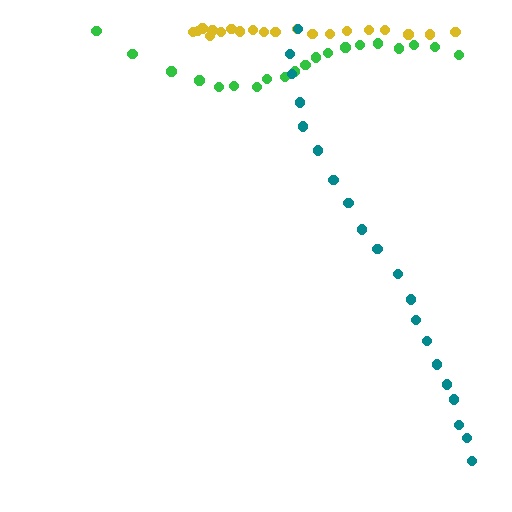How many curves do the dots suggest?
There are 3 distinct paths.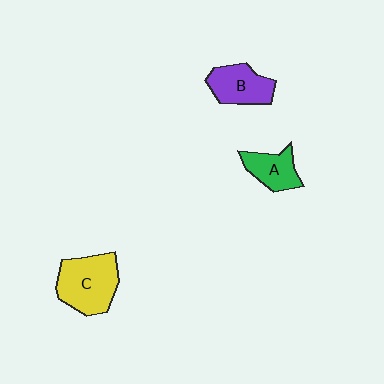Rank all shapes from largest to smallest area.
From largest to smallest: C (yellow), B (purple), A (green).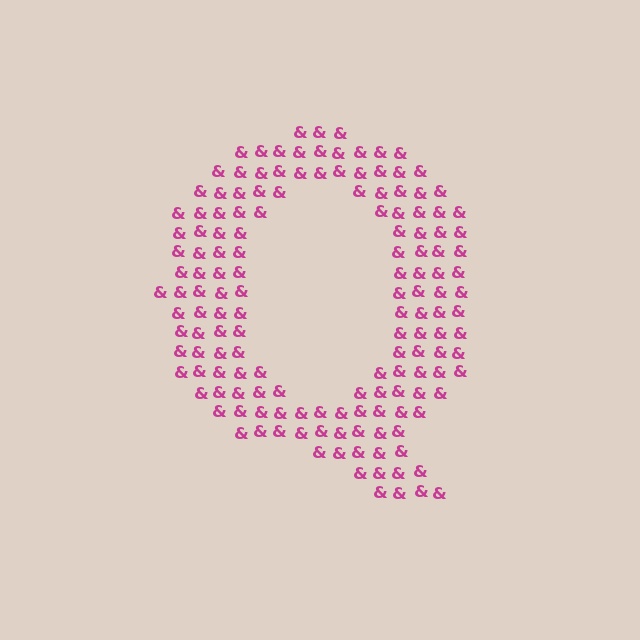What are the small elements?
The small elements are ampersands.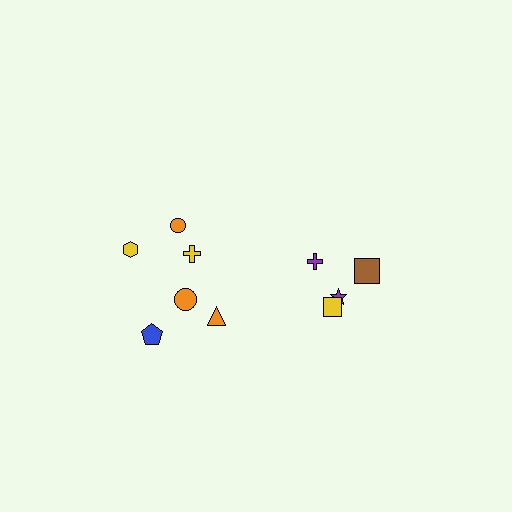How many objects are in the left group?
There are 6 objects.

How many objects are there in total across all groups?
There are 10 objects.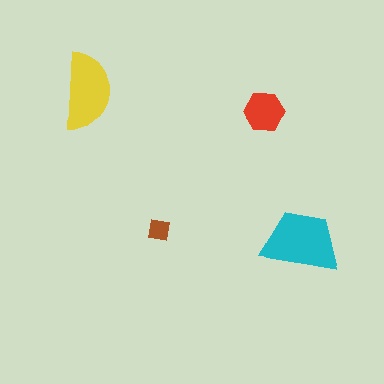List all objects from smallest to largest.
The brown square, the red hexagon, the yellow semicircle, the cyan trapezoid.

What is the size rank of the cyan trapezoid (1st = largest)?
1st.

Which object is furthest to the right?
The cyan trapezoid is rightmost.